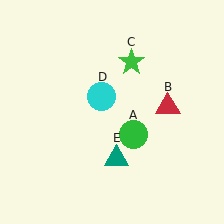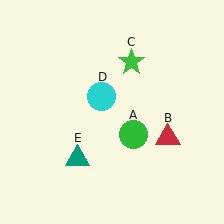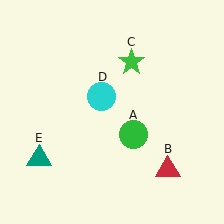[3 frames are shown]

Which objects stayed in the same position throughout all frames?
Green circle (object A) and green star (object C) and cyan circle (object D) remained stationary.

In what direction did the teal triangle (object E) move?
The teal triangle (object E) moved left.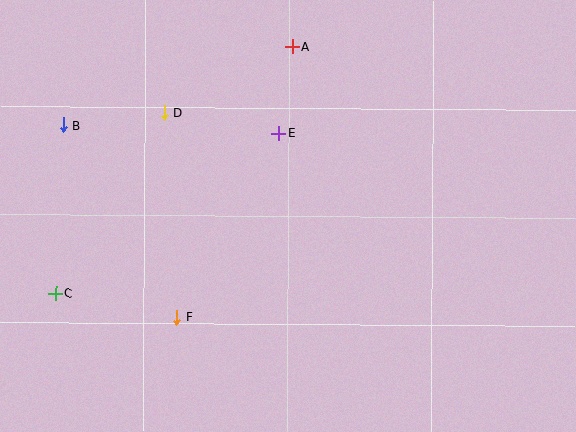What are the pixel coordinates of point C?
Point C is at (56, 294).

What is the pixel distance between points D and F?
The distance between D and F is 205 pixels.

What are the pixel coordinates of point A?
Point A is at (292, 47).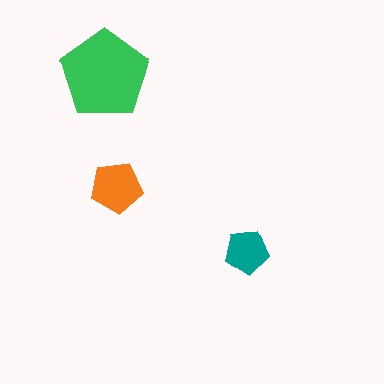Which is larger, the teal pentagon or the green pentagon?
The green one.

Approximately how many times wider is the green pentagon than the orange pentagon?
About 1.5 times wider.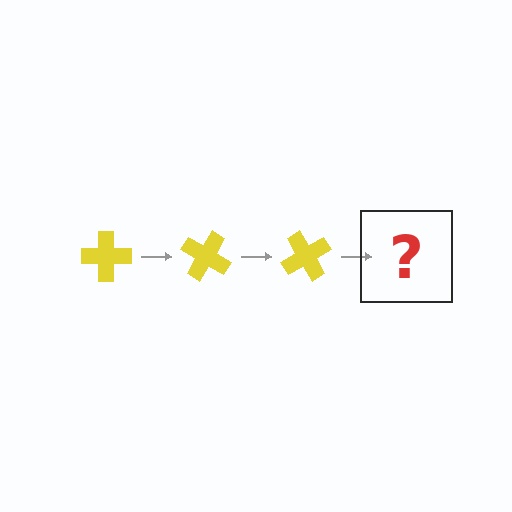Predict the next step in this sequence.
The next step is a yellow cross rotated 90 degrees.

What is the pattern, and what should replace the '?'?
The pattern is that the cross rotates 30 degrees each step. The '?' should be a yellow cross rotated 90 degrees.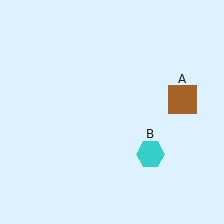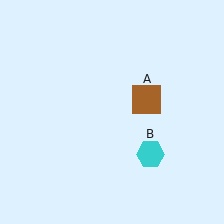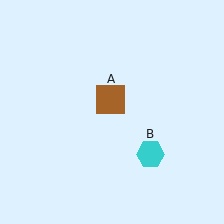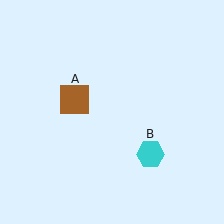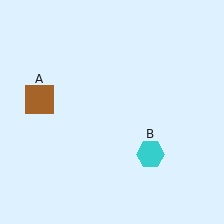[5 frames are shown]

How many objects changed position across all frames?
1 object changed position: brown square (object A).